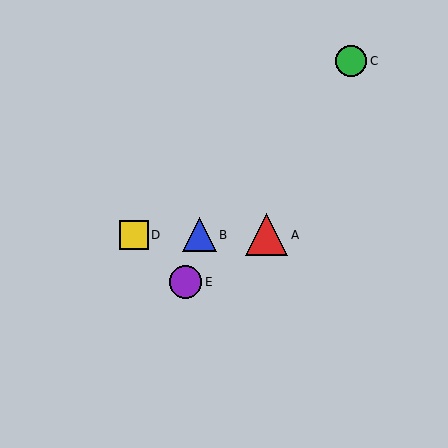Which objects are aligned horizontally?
Objects A, B, D are aligned horizontally.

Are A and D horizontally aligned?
Yes, both are at y≈235.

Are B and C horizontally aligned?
No, B is at y≈235 and C is at y≈61.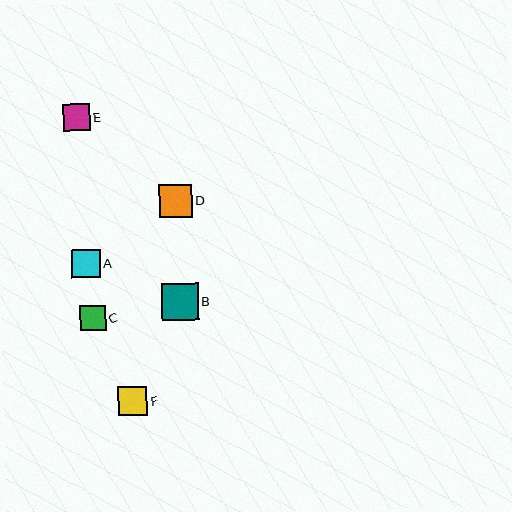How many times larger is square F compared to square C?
Square F is approximately 1.2 times the size of square C.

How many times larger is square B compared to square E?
Square B is approximately 1.4 times the size of square E.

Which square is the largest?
Square B is the largest with a size of approximately 37 pixels.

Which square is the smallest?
Square C is the smallest with a size of approximately 26 pixels.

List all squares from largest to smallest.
From largest to smallest: B, D, F, A, E, C.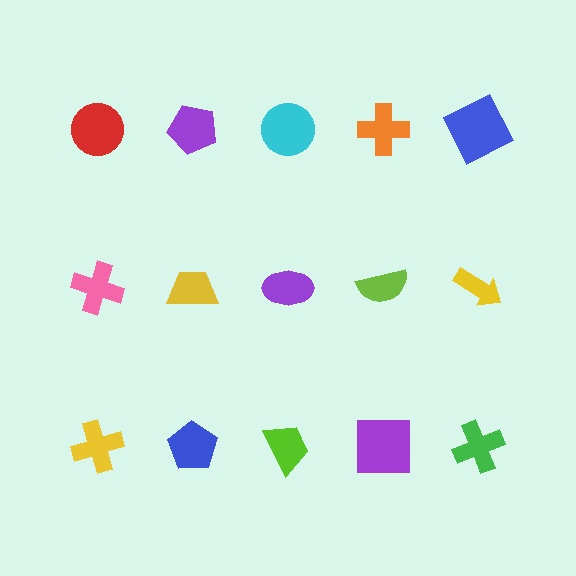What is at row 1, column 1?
A red circle.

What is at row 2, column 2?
A yellow trapezoid.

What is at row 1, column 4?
An orange cross.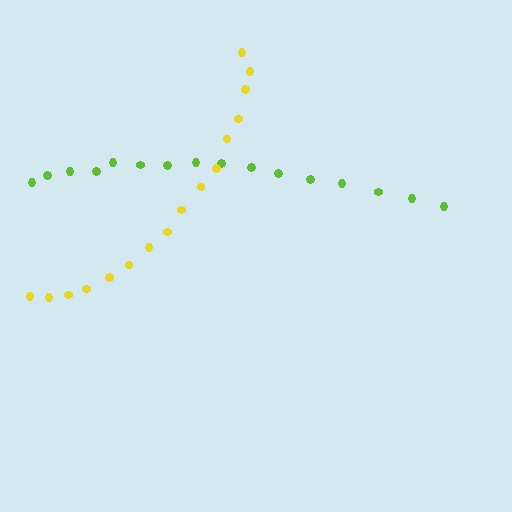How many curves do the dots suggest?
There are 2 distinct paths.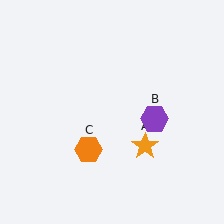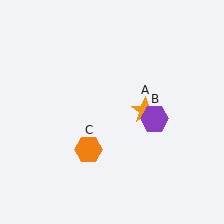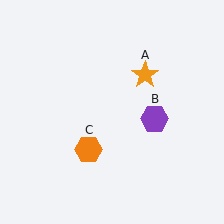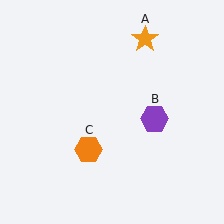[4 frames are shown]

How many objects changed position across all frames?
1 object changed position: orange star (object A).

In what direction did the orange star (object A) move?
The orange star (object A) moved up.